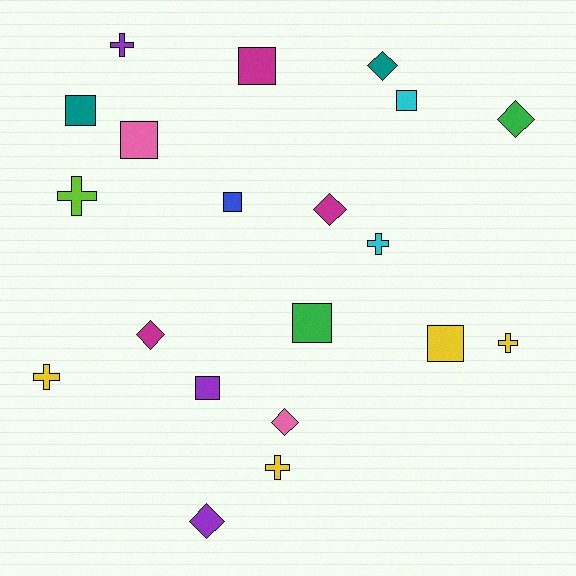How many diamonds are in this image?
There are 6 diamonds.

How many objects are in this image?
There are 20 objects.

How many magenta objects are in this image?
There are 3 magenta objects.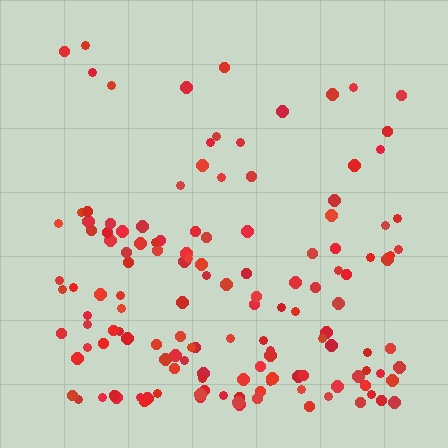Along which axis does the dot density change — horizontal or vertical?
Vertical.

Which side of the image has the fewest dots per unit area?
The top.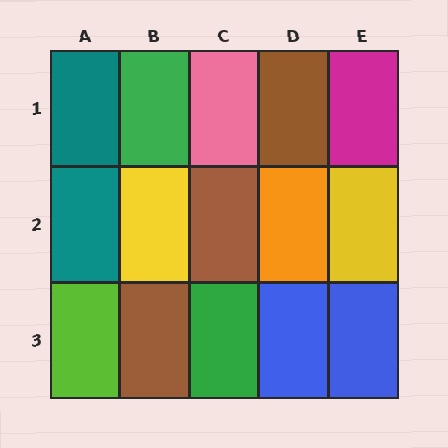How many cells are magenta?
1 cell is magenta.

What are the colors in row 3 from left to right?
Lime, brown, green, blue, blue.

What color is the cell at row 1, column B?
Green.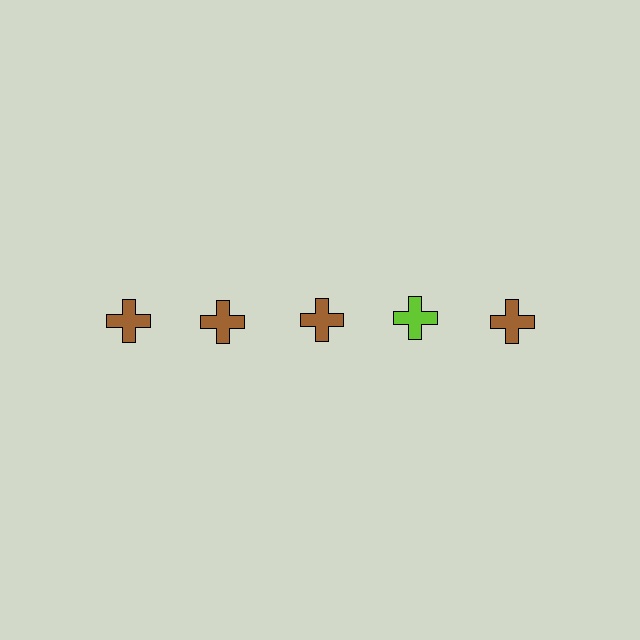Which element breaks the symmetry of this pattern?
The lime cross in the top row, second from right column breaks the symmetry. All other shapes are brown crosses.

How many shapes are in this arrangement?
There are 5 shapes arranged in a grid pattern.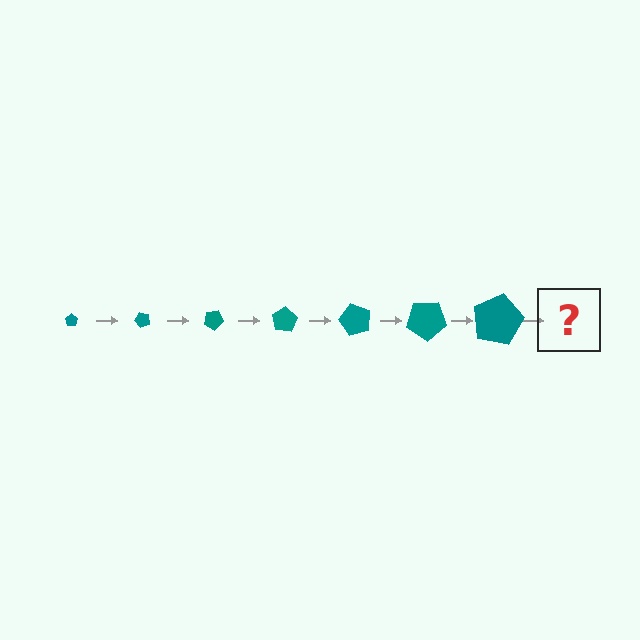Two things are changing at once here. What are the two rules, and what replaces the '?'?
The two rules are that the pentagon grows larger each step and it rotates 50 degrees each step. The '?' should be a pentagon, larger than the previous one and rotated 350 degrees from the start.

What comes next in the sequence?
The next element should be a pentagon, larger than the previous one and rotated 350 degrees from the start.